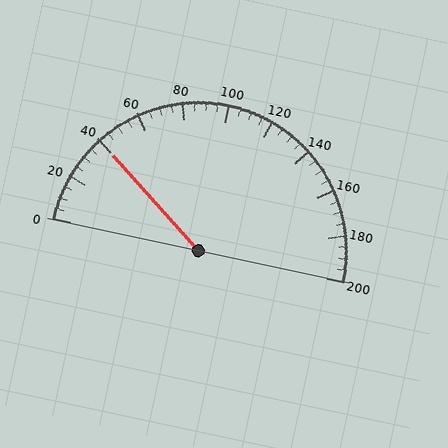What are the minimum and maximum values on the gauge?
The gauge ranges from 0 to 200.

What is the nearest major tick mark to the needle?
The nearest major tick mark is 40.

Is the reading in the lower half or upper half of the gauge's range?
The reading is in the lower half of the range (0 to 200).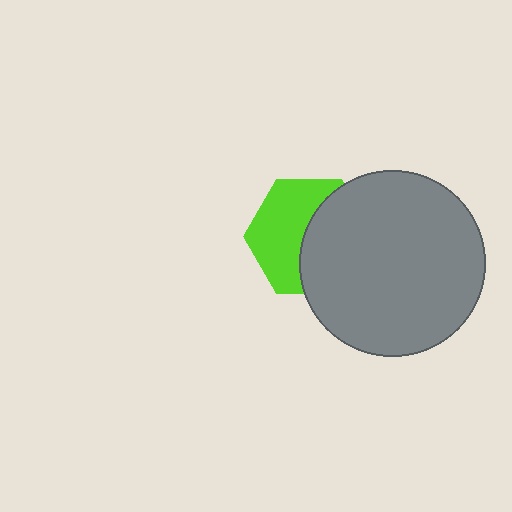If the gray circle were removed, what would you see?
You would see the complete lime hexagon.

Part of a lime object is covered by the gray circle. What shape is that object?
It is a hexagon.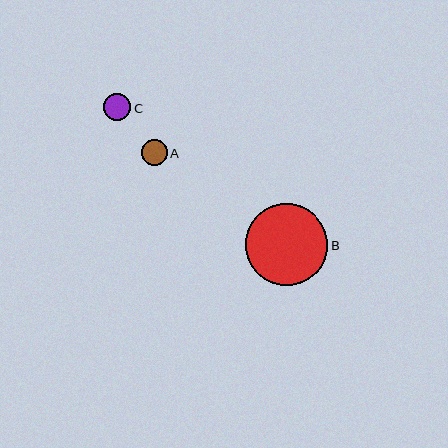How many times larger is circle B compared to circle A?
Circle B is approximately 3.1 times the size of circle A.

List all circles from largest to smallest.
From largest to smallest: B, C, A.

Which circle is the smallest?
Circle A is the smallest with a size of approximately 26 pixels.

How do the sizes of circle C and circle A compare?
Circle C and circle A are approximately the same size.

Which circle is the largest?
Circle B is the largest with a size of approximately 82 pixels.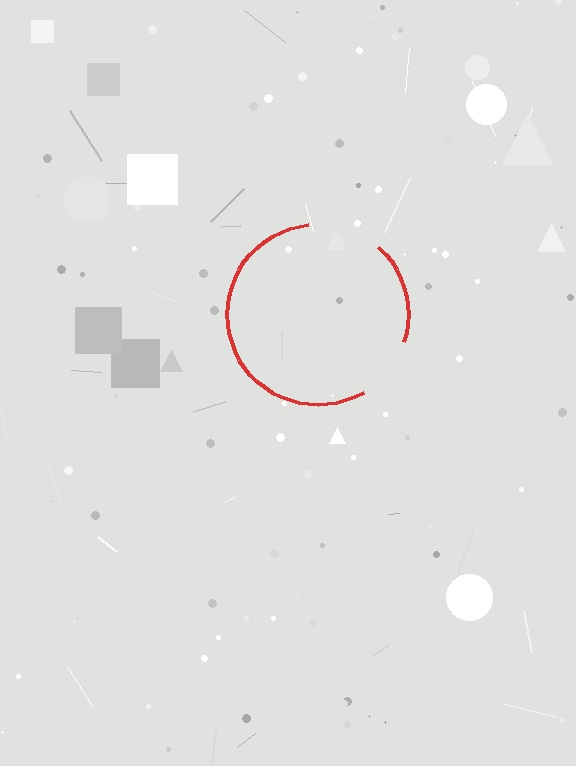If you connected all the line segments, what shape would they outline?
They would outline a circle.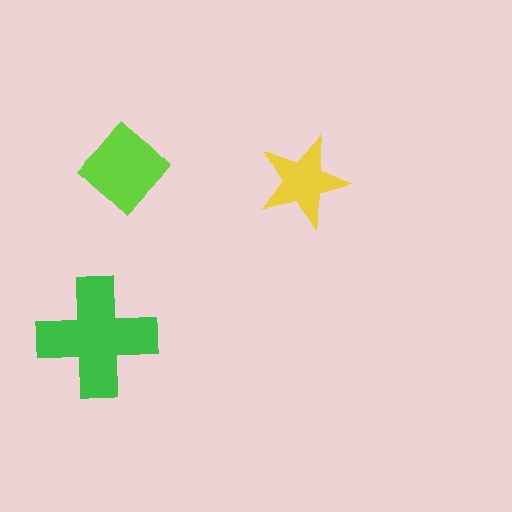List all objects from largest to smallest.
The green cross, the lime diamond, the yellow star.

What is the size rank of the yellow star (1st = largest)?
3rd.